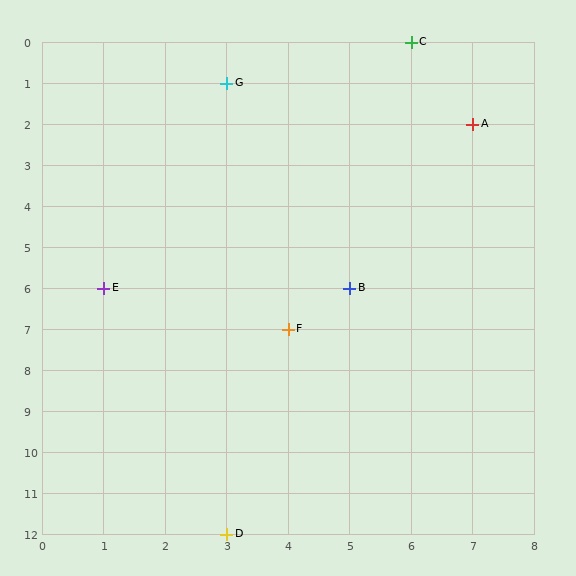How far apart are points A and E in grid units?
Points A and E are 6 columns and 4 rows apart (about 7.2 grid units diagonally).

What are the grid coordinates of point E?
Point E is at grid coordinates (1, 6).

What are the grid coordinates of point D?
Point D is at grid coordinates (3, 12).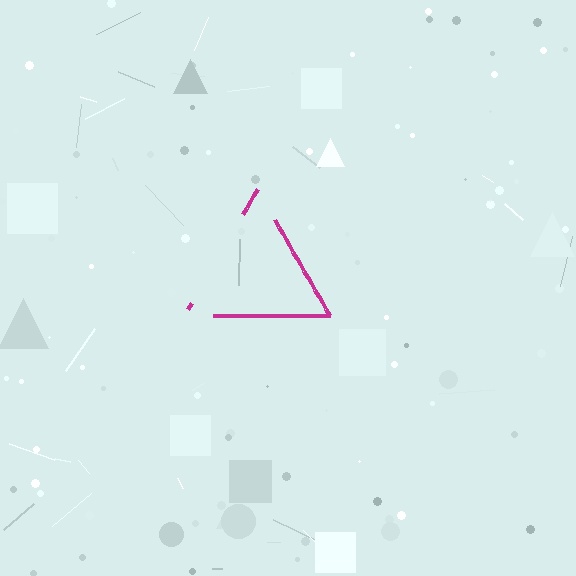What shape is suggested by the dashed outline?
The dashed outline suggests a triangle.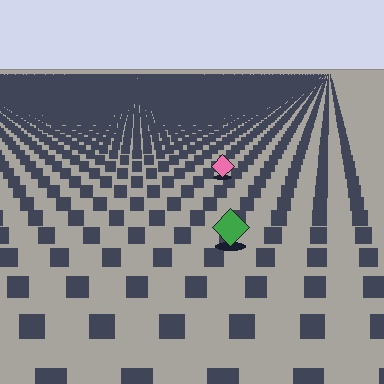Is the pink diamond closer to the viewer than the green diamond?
No. The green diamond is closer — you can tell from the texture gradient: the ground texture is coarser near it.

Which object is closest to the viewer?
The green diamond is closest. The texture marks near it are larger and more spread out.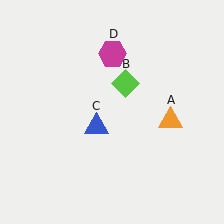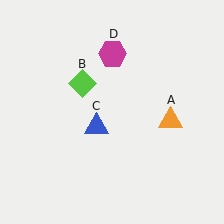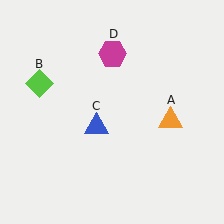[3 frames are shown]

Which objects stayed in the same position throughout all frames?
Orange triangle (object A) and blue triangle (object C) and magenta hexagon (object D) remained stationary.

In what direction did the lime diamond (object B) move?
The lime diamond (object B) moved left.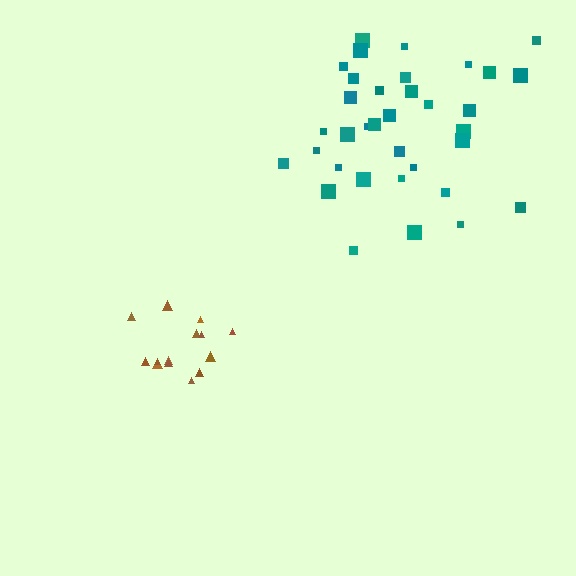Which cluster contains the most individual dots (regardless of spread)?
Teal (35).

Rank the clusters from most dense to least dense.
brown, teal.